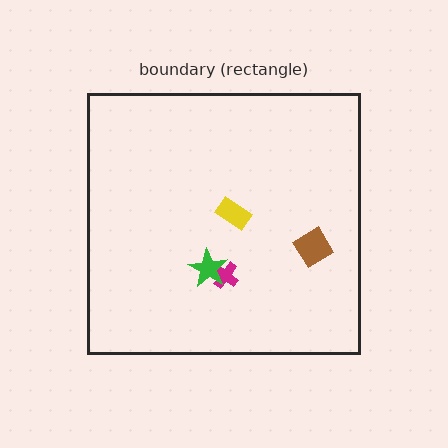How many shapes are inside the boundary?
4 inside, 0 outside.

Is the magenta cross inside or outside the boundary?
Inside.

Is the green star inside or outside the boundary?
Inside.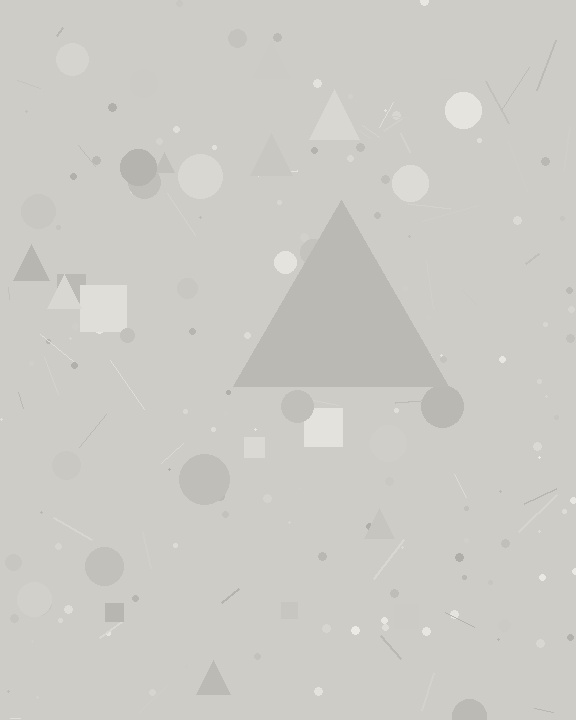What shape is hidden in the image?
A triangle is hidden in the image.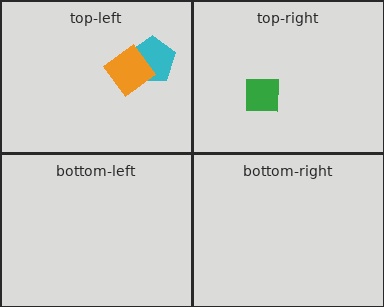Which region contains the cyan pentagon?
The top-left region.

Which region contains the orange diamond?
The top-left region.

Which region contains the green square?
The top-right region.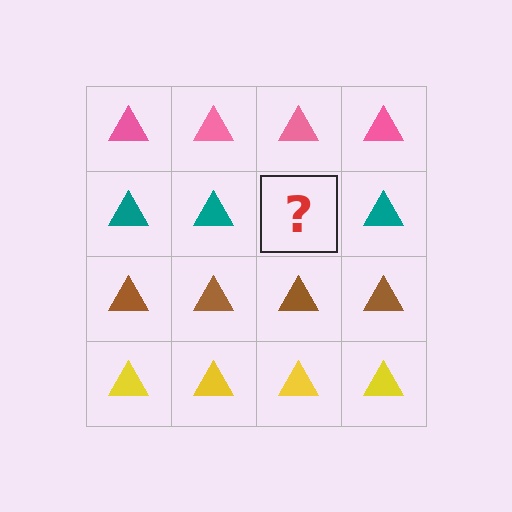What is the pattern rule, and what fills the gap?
The rule is that each row has a consistent color. The gap should be filled with a teal triangle.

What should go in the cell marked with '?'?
The missing cell should contain a teal triangle.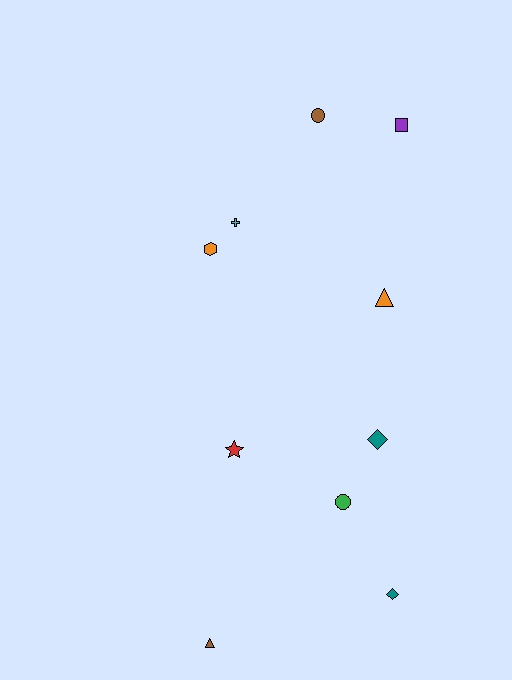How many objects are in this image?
There are 10 objects.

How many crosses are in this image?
There is 1 cross.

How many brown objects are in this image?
There are 2 brown objects.